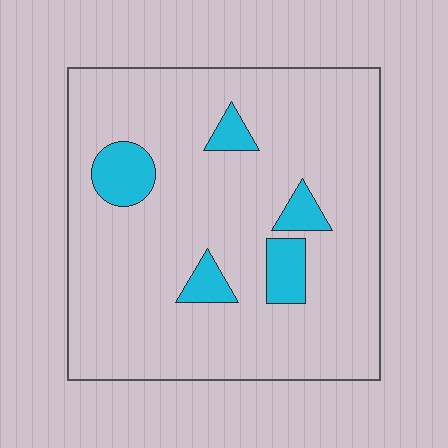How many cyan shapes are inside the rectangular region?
5.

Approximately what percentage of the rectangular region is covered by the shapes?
Approximately 10%.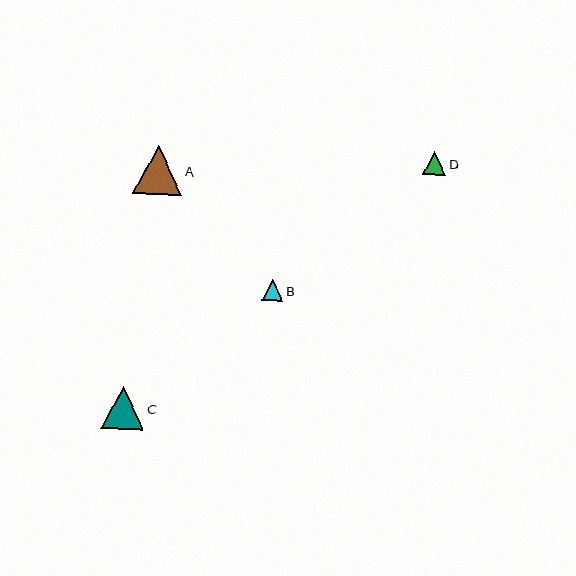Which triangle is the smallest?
Triangle B is the smallest with a size of approximately 21 pixels.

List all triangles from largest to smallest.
From largest to smallest: A, C, D, B.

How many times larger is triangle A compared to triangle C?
Triangle A is approximately 1.2 times the size of triangle C.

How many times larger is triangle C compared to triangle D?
Triangle C is approximately 1.8 times the size of triangle D.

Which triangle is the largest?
Triangle A is the largest with a size of approximately 49 pixels.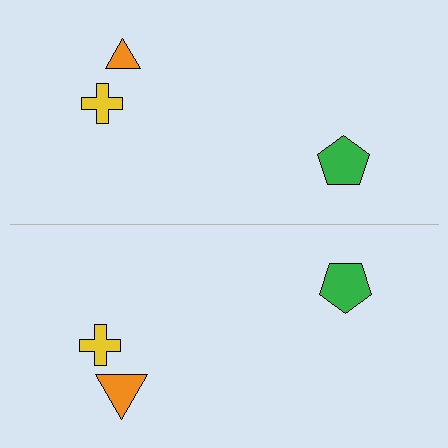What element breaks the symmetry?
The orange triangle on the bottom side has a different size than its mirror counterpart.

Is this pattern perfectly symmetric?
No, the pattern is not perfectly symmetric. The orange triangle on the bottom side has a different size than its mirror counterpart.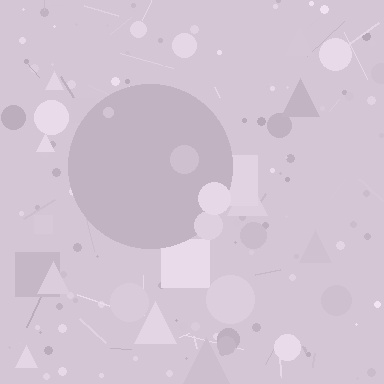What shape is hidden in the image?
A circle is hidden in the image.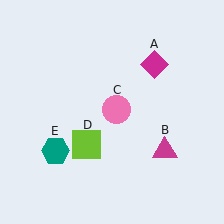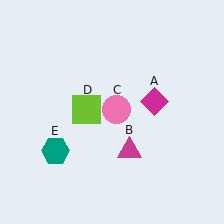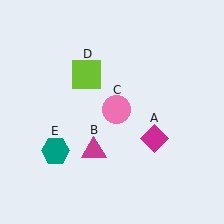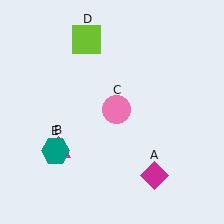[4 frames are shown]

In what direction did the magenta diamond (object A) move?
The magenta diamond (object A) moved down.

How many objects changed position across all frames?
3 objects changed position: magenta diamond (object A), magenta triangle (object B), lime square (object D).